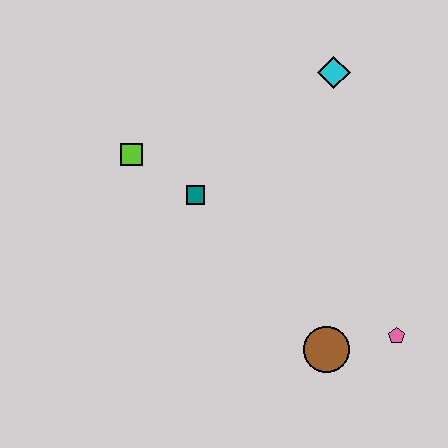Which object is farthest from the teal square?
The pink pentagon is farthest from the teal square.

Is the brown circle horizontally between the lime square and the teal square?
No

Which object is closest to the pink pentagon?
The brown circle is closest to the pink pentagon.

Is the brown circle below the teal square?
Yes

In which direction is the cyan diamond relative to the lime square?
The cyan diamond is to the right of the lime square.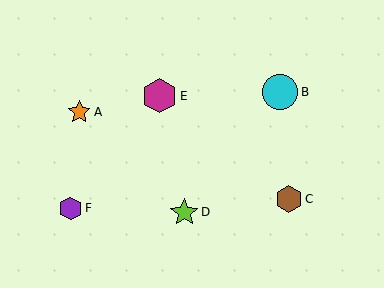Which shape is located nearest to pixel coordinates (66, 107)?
The orange star (labeled A) at (79, 112) is nearest to that location.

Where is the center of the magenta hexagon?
The center of the magenta hexagon is at (159, 96).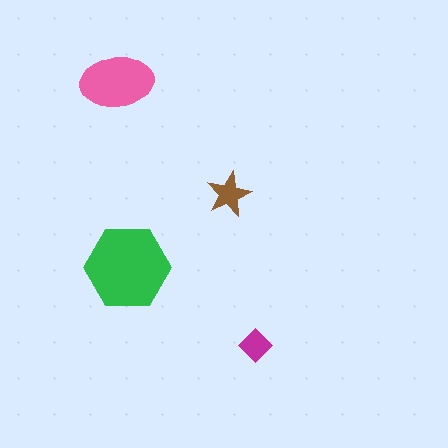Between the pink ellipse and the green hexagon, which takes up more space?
The green hexagon.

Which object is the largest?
The green hexagon.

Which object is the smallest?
The magenta diamond.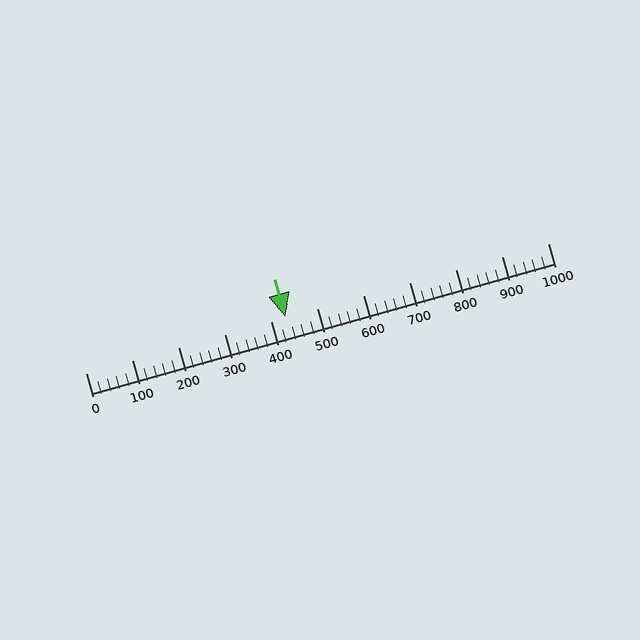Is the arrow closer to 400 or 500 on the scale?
The arrow is closer to 400.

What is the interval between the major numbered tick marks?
The major tick marks are spaced 100 units apart.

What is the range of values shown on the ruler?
The ruler shows values from 0 to 1000.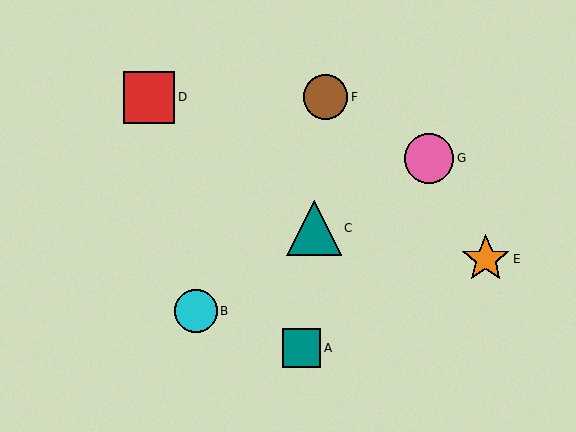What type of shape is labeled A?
Shape A is a teal square.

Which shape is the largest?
The teal triangle (labeled C) is the largest.